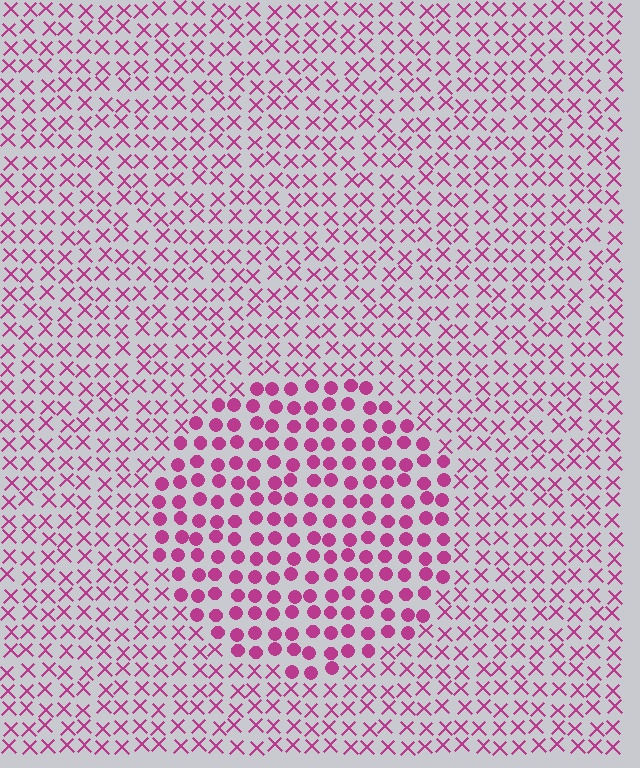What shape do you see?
I see a circle.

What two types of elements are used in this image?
The image uses circles inside the circle region and X marks outside it.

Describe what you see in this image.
The image is filled with small magenta elements arranged in a uniform grid. A circle-shaped region contains circles, while the surrounding area contains X marks. The boundary is defined purely by the change in element shape.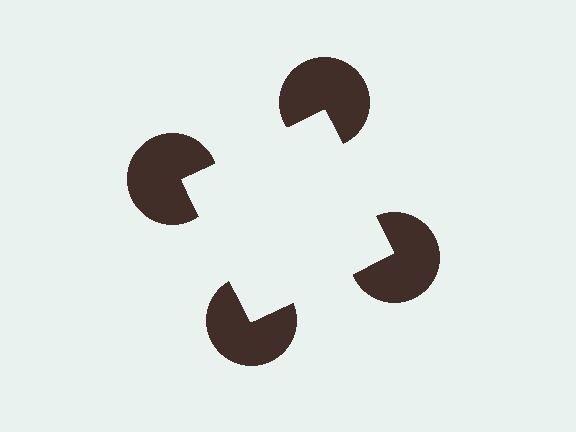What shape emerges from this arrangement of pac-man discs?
An illusory square — its edges are inferred from the aligned wedge cuts in the pac-man discs, not physically drawn.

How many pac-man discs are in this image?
There are 4 — one at each vertex of the illusory square.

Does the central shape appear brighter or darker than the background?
It typically appears slightly brighter than the background, even though no actual brightness change is drawn.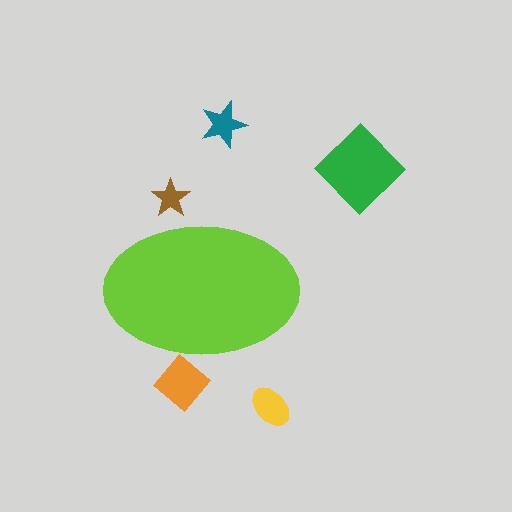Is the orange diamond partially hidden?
Yes, the orange diamond is partially hidden behind the lime ellipse.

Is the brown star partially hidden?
Yes, the brown star is partially hidden behind the lime ellipse.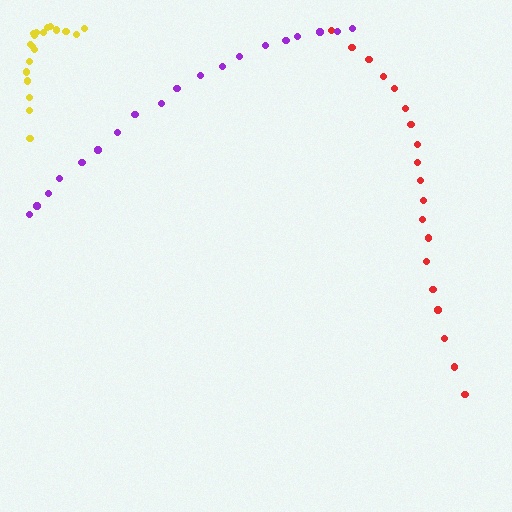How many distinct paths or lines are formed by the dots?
There are 3 distinct paths.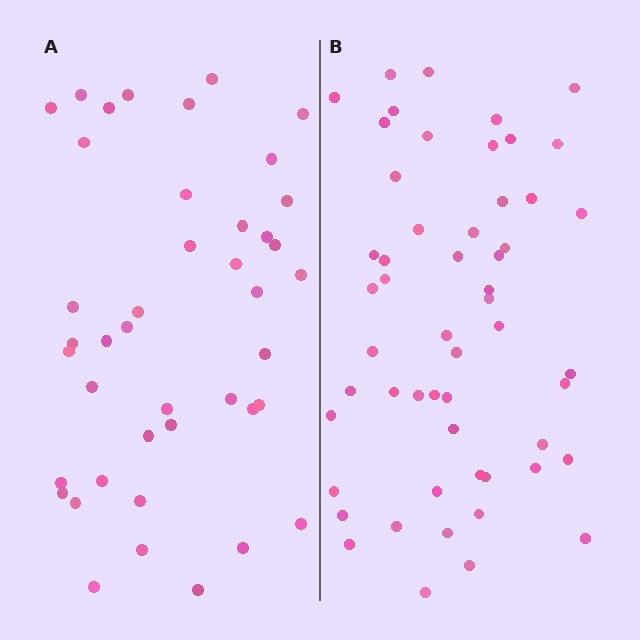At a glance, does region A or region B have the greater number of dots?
Region B (the right region) has more dots.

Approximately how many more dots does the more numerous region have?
Region B has roughly 12 or so more dots than region A.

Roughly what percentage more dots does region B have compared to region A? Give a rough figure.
About 30% more.